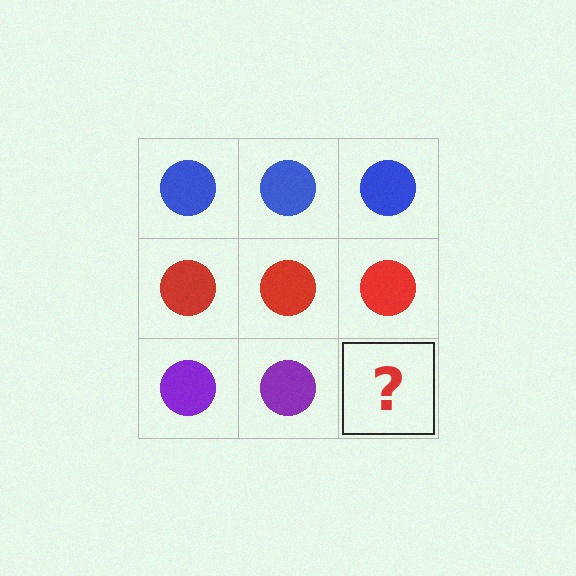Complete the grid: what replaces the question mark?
The question mark should be replaced with a purple circle.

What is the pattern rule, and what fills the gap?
The rule is that each row has a consistent color. The gap should be filled with a purple circle.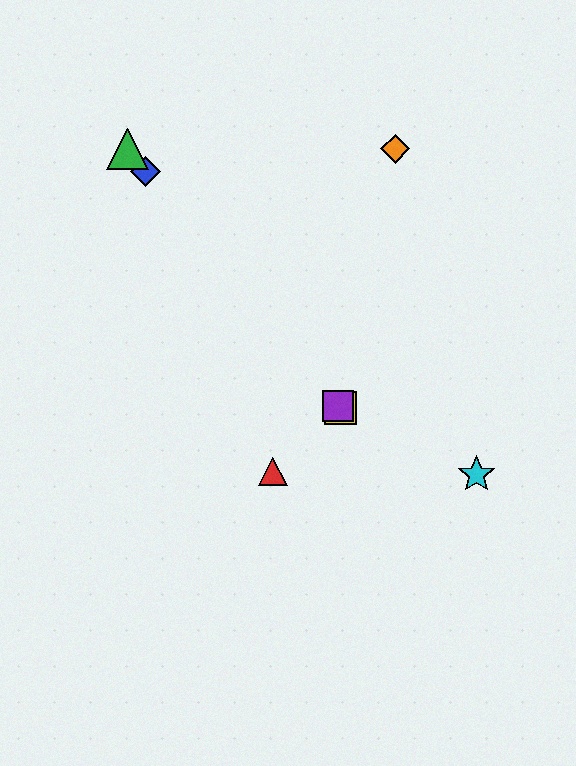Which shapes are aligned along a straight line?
The blue diamond, the green triangle, the yellow square, the purple square are aligned along a straight line.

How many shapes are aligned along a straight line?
4 shapes (the blue diamond, the green triangle, the yellow square, the purple square) are aligned along a straight line.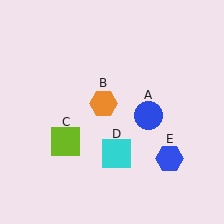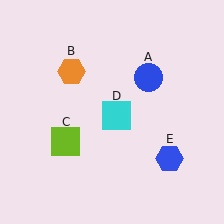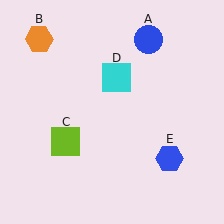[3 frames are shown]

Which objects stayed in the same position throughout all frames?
Lime square (object C) and blue hexagon (object E) remained stationary.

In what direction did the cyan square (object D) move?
The cyan square (object D) moved up.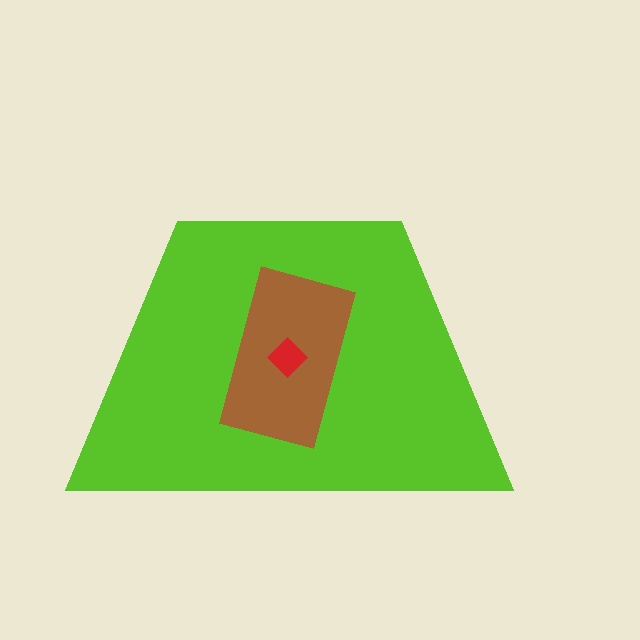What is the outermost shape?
The lime trapezoid.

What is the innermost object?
The red diamond.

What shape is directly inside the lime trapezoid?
The brown rectangle.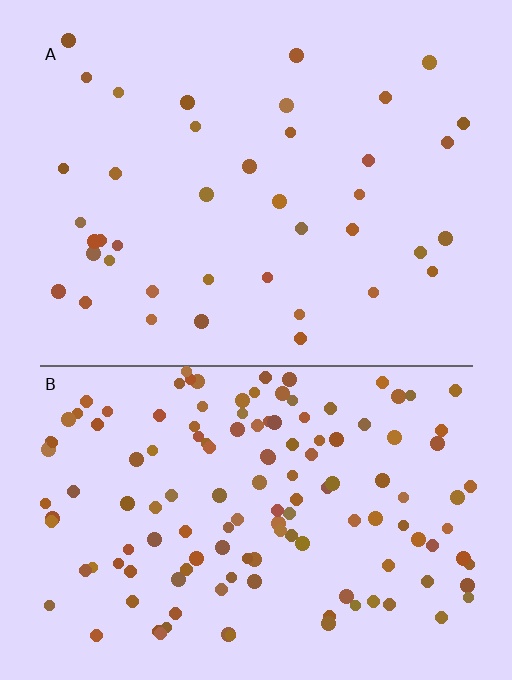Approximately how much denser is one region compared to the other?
Approximately 3.4× — region B over region A.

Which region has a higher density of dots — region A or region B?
B (the bottom).